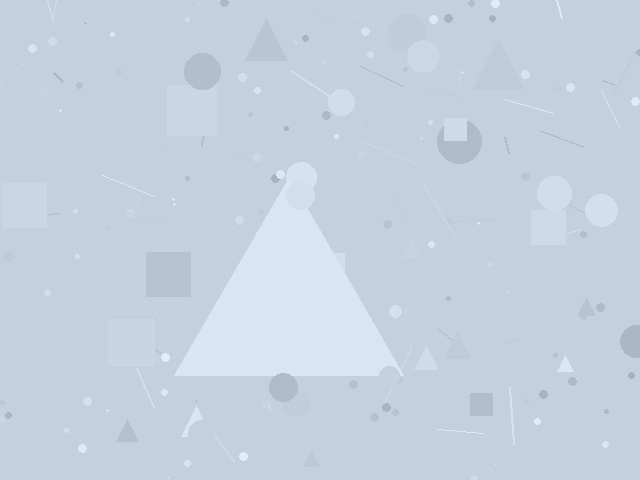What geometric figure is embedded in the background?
A triangle is embedded in the background.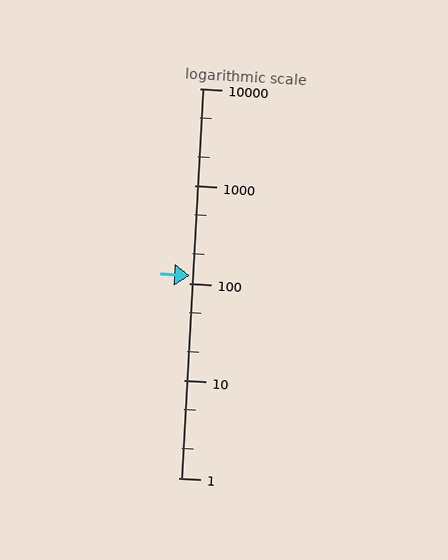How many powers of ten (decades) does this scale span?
The scale spans 4 decades, from 1 to 10000.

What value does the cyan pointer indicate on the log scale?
The pointer indicates approximately 120.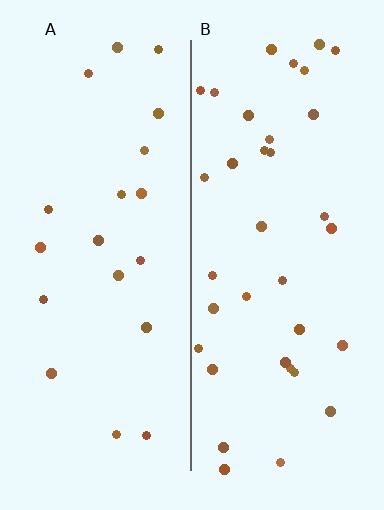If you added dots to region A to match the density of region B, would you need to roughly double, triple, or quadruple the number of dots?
Approximately double.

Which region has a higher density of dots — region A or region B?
B (the right).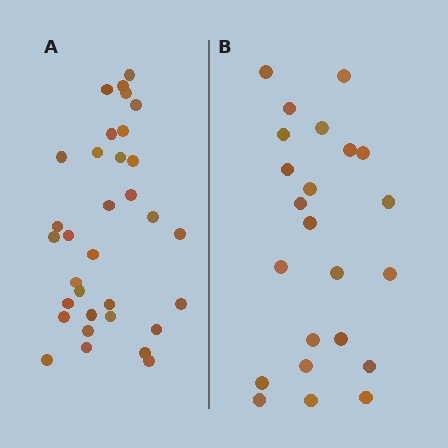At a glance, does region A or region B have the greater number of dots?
Region A (the left region) has more dots.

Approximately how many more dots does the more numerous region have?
Region A has roughly 10 or so more dots than region B.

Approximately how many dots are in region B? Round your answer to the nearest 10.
About 20 dots. (The exact count is 23, which rounds to 20.)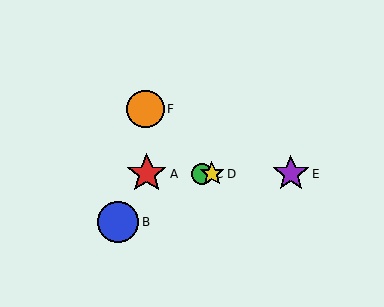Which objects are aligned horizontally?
Objects A, C, D, E are aligned horizontally.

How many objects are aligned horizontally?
4 objects (A, C, D, E) are aligned horizontally.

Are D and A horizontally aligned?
Yes, both are at y≈174.